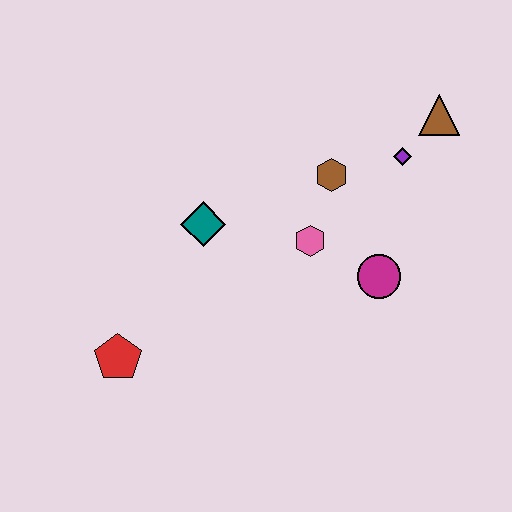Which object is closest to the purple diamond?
The brown triangle is closest to the purple diamond.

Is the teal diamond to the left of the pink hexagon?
Yes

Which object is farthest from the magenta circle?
The red pentagon is farthest from the magenta circle.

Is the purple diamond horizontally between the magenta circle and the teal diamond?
No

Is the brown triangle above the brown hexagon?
Yes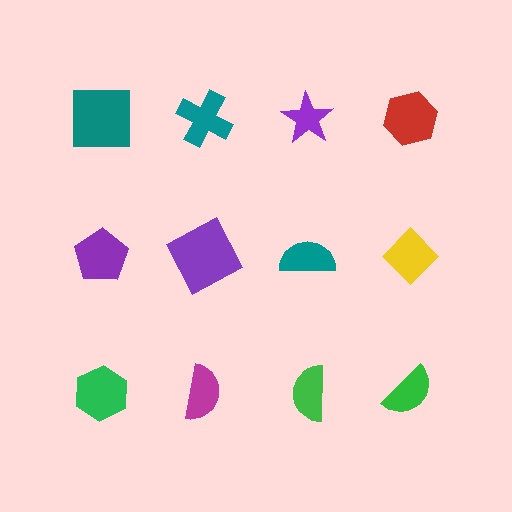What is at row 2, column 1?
A purple pentagon.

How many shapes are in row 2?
4 shapes.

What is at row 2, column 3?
A teal semicircle.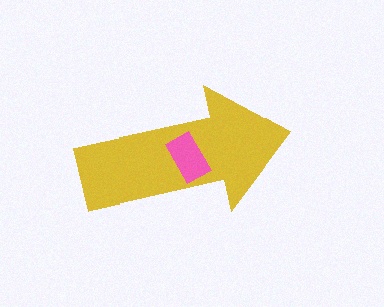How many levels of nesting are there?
2.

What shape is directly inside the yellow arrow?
The pink rectangle.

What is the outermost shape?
The yellow arrow.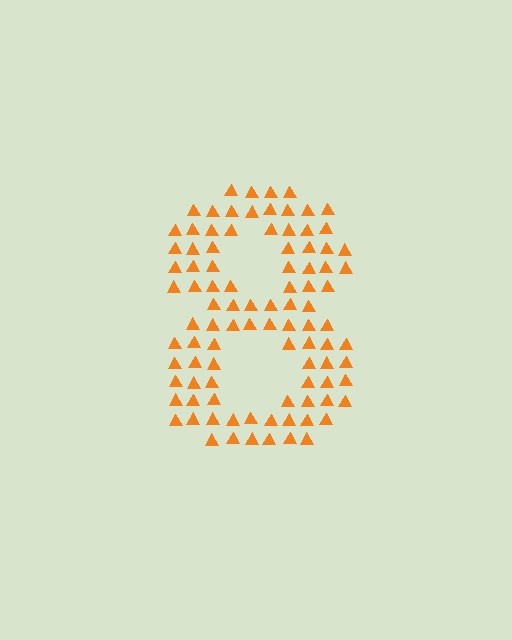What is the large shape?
The large shape is the digit 8.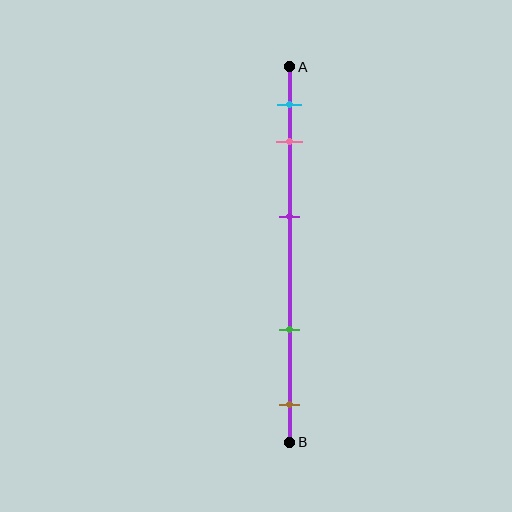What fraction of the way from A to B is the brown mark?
The brown mark is approximately 90% (0.9) of the way from A to B.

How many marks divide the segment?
There are 5 marks dividing the segment.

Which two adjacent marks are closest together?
The cyan and pink marks are the closest adjacent pair.